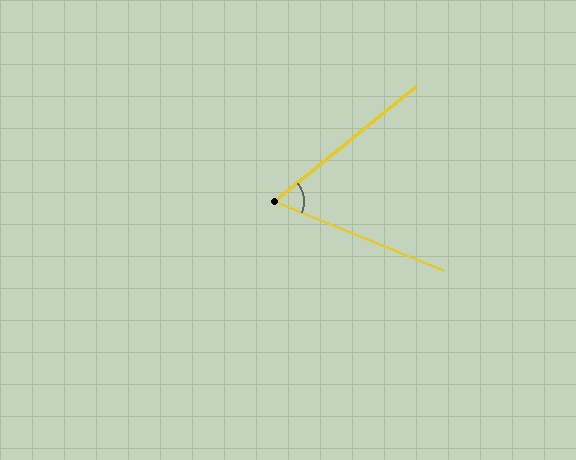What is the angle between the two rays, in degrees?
Approximately 61 degrees.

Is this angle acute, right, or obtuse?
It is acute.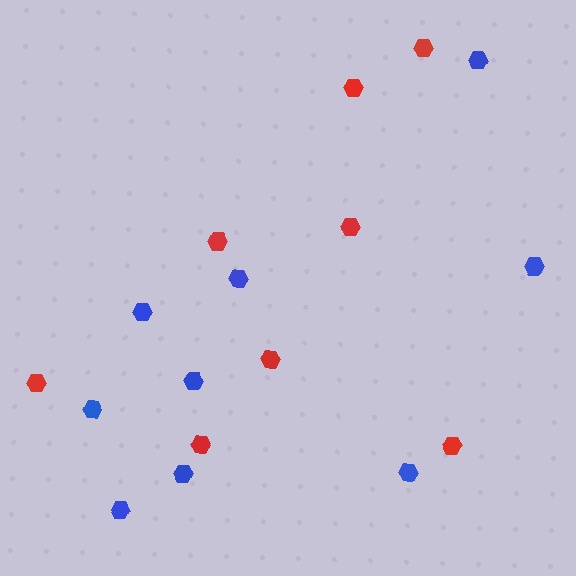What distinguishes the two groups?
There are 2 groups: one group of red hexagons (8) and one group of blue hexagons (9).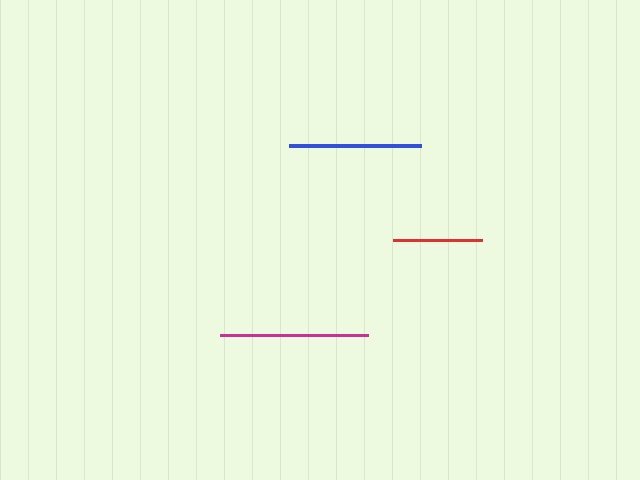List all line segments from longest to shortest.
From longest to shortest: magenta, blue, red.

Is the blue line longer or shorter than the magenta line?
The magenta line is longer than the blue line.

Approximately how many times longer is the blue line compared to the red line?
The blue line is approximately 1.5 times the length of the red line.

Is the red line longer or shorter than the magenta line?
The magenta line is longer than the red line.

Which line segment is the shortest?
The red line is the shortest at approximately 89 pixels.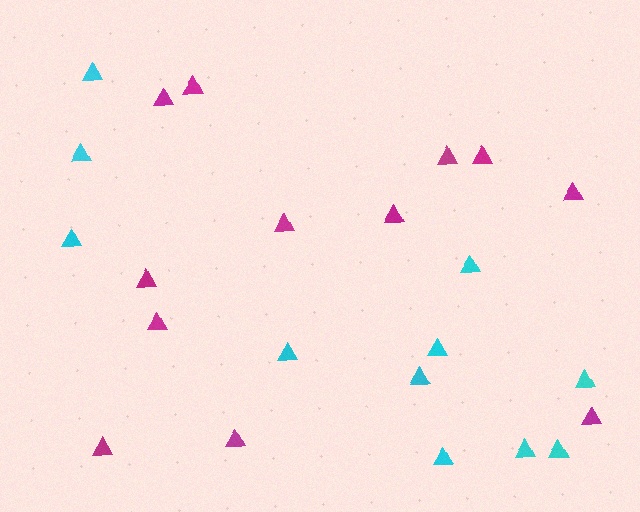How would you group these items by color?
There are 2 groups: one group of magenta triangles (12) and one group of cyan triangles (11).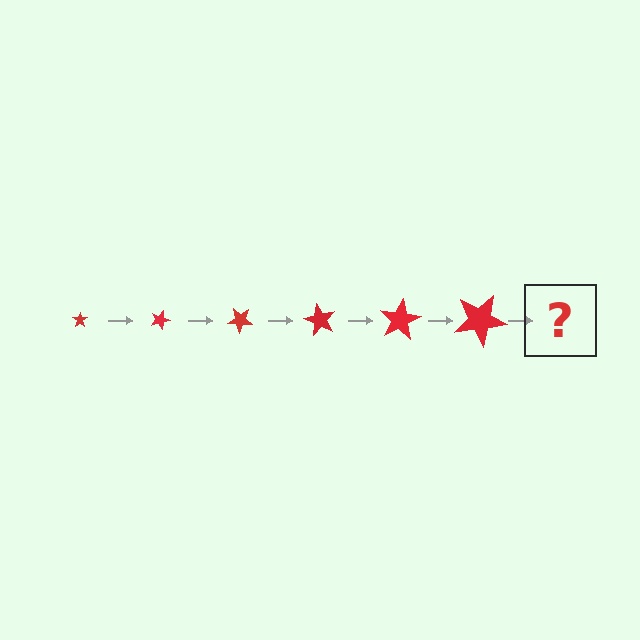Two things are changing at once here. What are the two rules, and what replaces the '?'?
The two rules are that the star grows larger each step and it rotates 20 degrees each step. The '?' should be a star, larger than the previous one and rotated 120 degrees from the start.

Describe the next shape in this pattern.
It should be a star, larger than the previous one and rotated 120 degrees from the start.